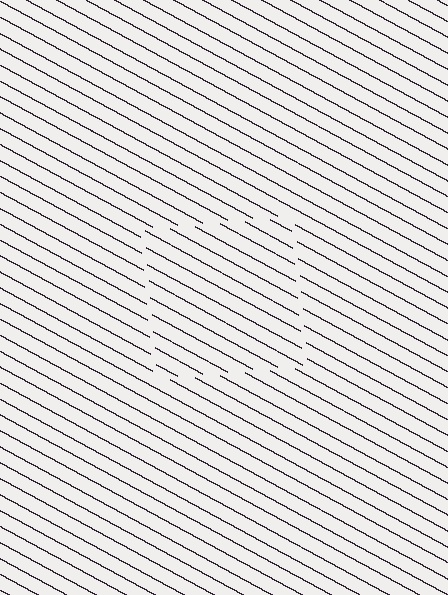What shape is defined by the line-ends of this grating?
An illusory square. The interior of the shape contains the same grating, shifted by half a period — the contour is defined by the phase discontinuity where line-ends from the inner and outer gratings abut.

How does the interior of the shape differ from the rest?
The interior of the shape contains the same grating, shifted by half a period — the contour is defined by the phase discontinuity where line-ends from the inner and outer gratings abut.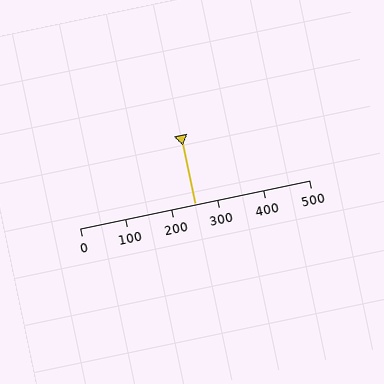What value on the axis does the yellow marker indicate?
The marker indicates approximately 250.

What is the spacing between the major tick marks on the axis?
The major ticks are spaced 100 apart.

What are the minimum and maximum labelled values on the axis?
The axis runs from 0 to 500.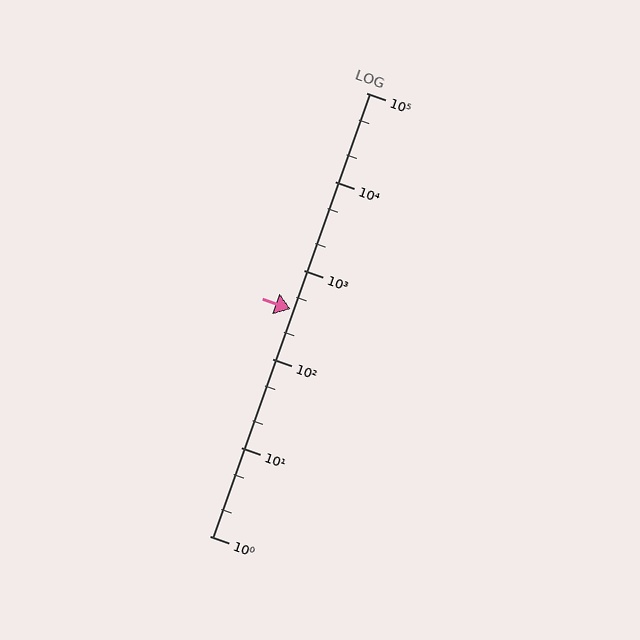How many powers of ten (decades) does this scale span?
The scale spans 5 decades, from 1 to 100000.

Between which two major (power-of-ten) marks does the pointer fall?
The pointer is between 100 and 1000.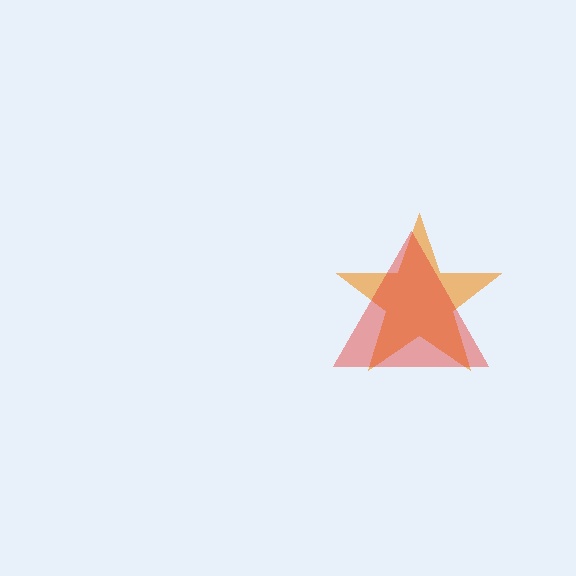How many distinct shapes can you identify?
There are 2 distinct shapes: an orange star, a red triangle.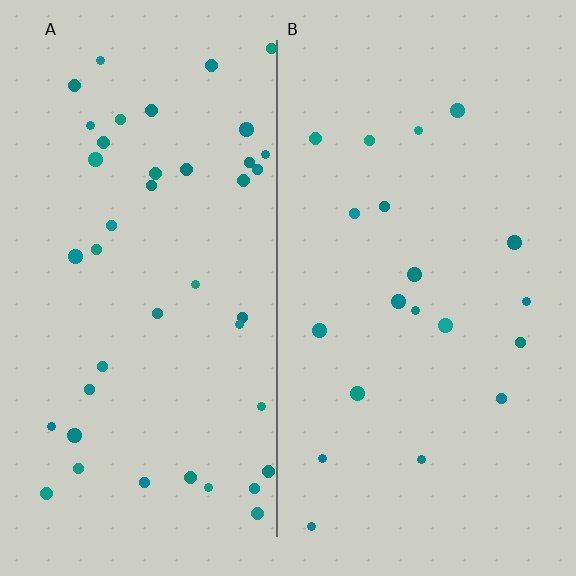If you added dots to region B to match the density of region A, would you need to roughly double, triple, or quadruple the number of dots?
Approximately double.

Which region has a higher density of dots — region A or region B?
A (the left).